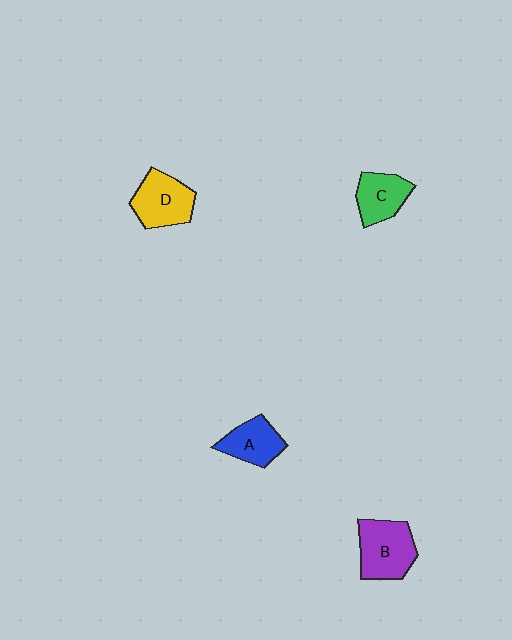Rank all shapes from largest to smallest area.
From largest to smallest: B (purple), D (yellow), C (green), A (blue).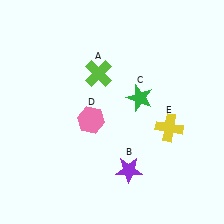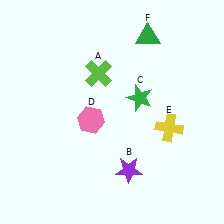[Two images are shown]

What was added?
A green triangle (F) was added in Image 2.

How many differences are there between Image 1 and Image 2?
There is 1 difference between the two images.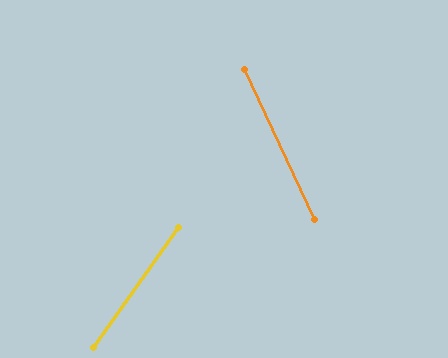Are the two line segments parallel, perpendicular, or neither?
Neither parallel nor perpendicular — they differ by about 61°.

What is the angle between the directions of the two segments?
Approximately 61 degrees.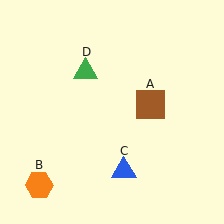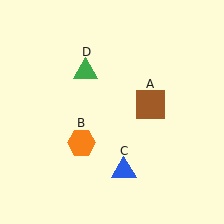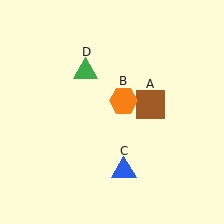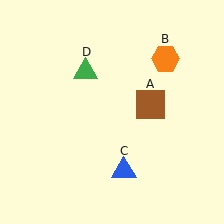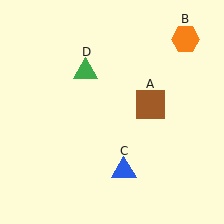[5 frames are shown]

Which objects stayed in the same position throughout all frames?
Brown square (object A) and blue triangle (object C) and green triangle (object D) remained stationary.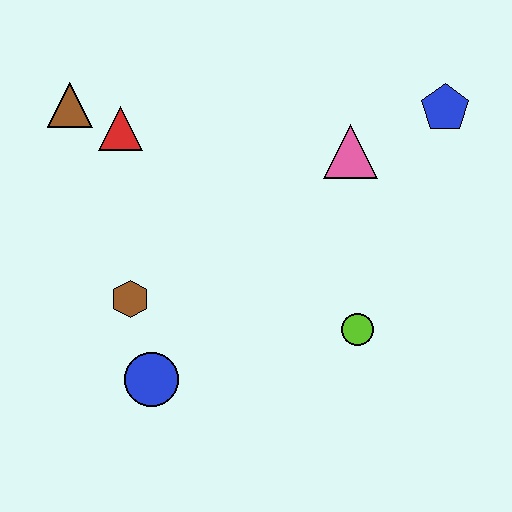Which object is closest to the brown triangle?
The red triangle is closest to the brown triangle.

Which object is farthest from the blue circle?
The blue pentagon is farthest from the blue circle.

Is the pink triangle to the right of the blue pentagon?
No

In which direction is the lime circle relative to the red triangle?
The lime circle is to the right of the red triangle.